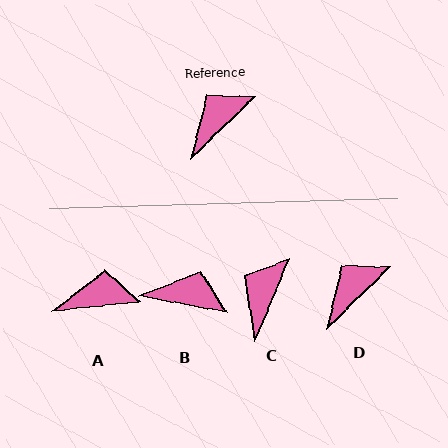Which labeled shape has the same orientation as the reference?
D.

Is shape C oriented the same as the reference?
No, it is off by about 23 degrees.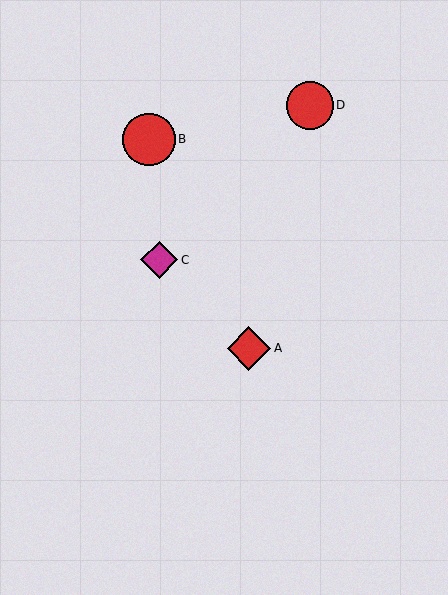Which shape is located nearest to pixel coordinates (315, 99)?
The red circle (labeled D) at (310, 105) is nearest to that location.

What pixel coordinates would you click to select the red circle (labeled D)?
Click at (310, 105) to select the red circle D.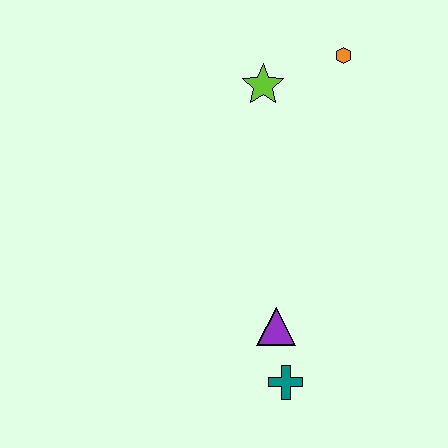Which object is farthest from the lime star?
The teal cross is farthest from the lime star.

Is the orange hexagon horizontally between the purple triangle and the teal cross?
No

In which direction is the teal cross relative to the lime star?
The teal cross is below the lime star.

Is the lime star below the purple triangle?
No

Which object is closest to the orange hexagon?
The lime star is closest to the orange hexagon.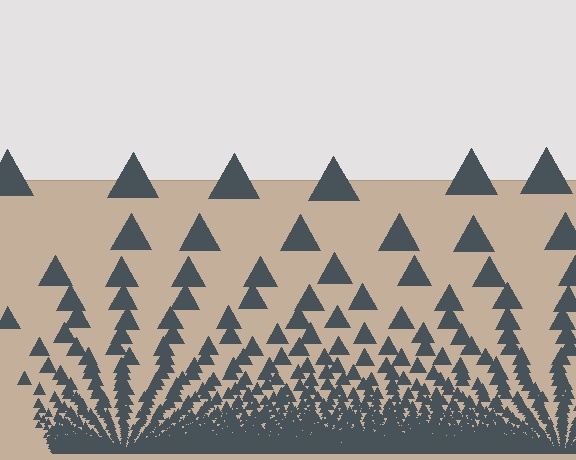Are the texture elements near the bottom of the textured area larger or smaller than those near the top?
Smaller. The gradient is inverted — elements near the bottom are smaller and denser.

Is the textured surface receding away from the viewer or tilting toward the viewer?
The surface appears to tilt toward the viewer. Texture elements get larger and sparser toward the top.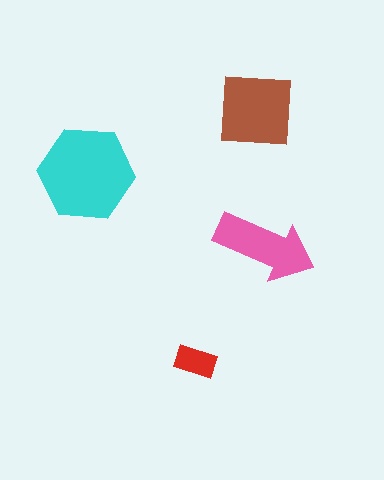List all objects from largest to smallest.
The cyan hexagon, the brown square, the pink arrow, the red rectangle.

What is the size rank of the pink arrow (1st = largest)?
3rd.